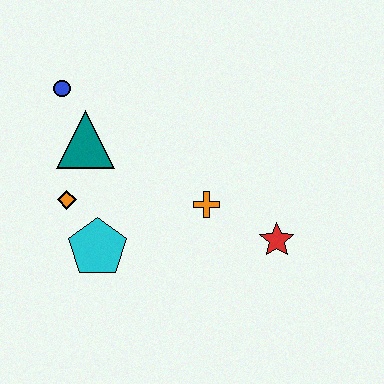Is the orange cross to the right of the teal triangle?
Yes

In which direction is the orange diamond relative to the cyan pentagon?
The orange diamond is above the cyan pentagon.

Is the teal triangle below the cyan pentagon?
No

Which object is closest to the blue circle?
The teal triangle is closest to the blue circle.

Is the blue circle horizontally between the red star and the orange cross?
No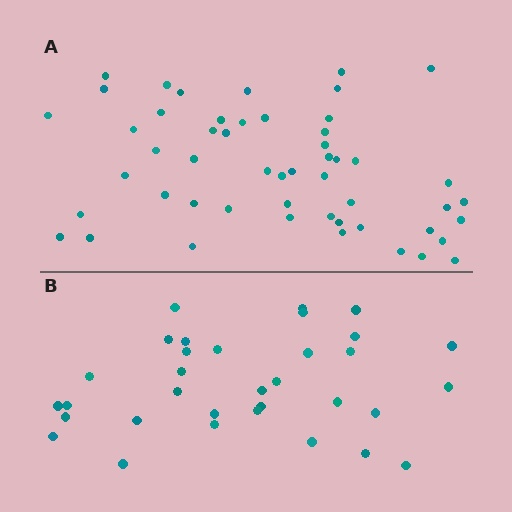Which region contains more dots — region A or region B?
Region A (the top region) has more dots.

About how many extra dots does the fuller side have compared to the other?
Region A has approximately 20 more dots than region B.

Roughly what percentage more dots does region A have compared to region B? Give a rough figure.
About 60% more.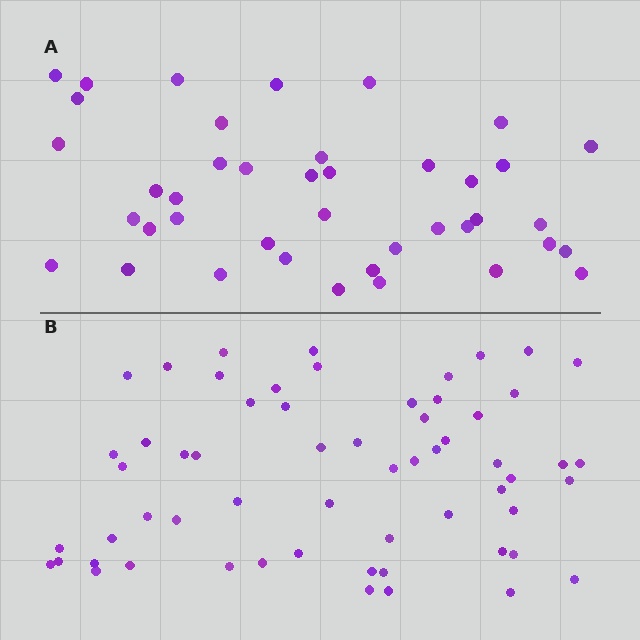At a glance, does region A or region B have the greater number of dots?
Region B (the bottom region) has more dots.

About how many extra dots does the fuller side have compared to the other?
Region B has approximately 20 more dots than region A.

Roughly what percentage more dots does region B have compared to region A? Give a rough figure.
About 45% more.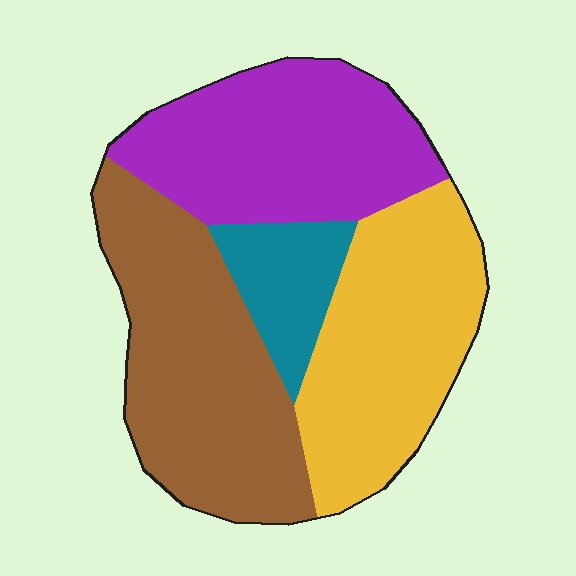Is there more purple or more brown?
Brown.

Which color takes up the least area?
Teal, at roughly 10%.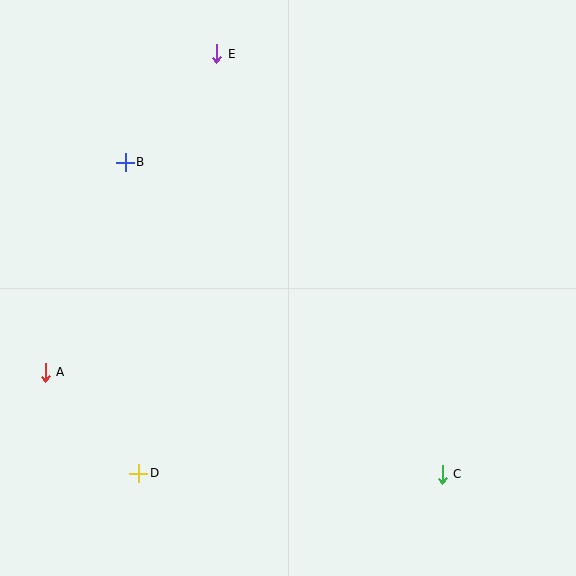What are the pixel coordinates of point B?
Point B is at (125, 162).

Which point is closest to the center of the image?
Point B at (125, 162) is closest to the center.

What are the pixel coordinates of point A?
Point A is at (45, 372).